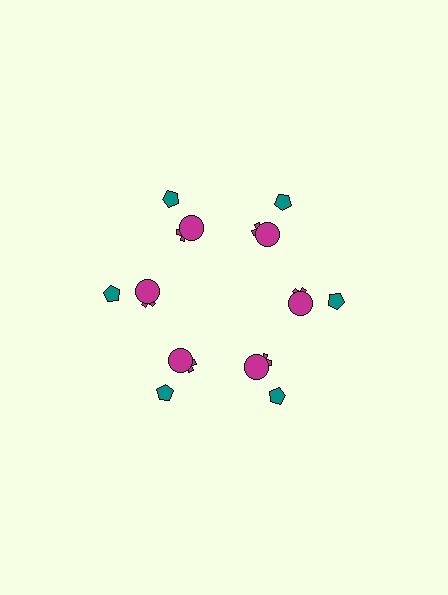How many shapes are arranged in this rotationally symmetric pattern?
There are 18 shapes, arranged in 6 groups of 3.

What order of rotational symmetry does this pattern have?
This pattern has 6-fold rotational symmetry.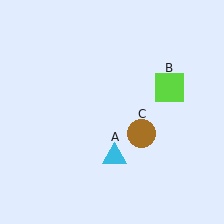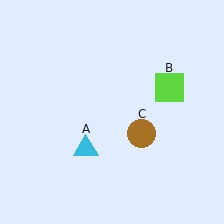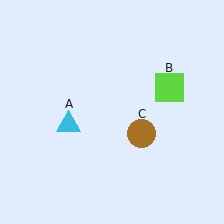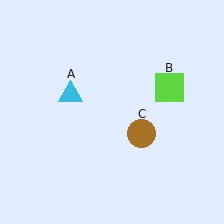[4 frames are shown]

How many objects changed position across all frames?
1 object changed position: cyan triangle (object A).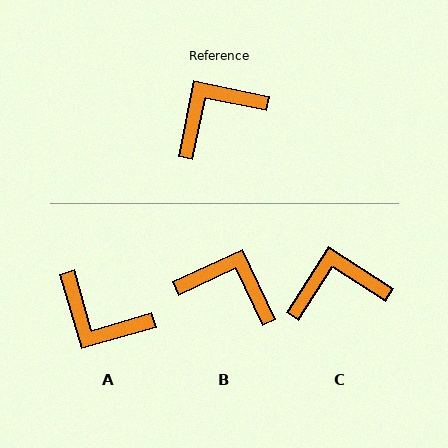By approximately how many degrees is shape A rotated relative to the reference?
Approximately 118 degrees counter-clockwise.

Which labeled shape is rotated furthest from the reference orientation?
A, about 118 degrees away.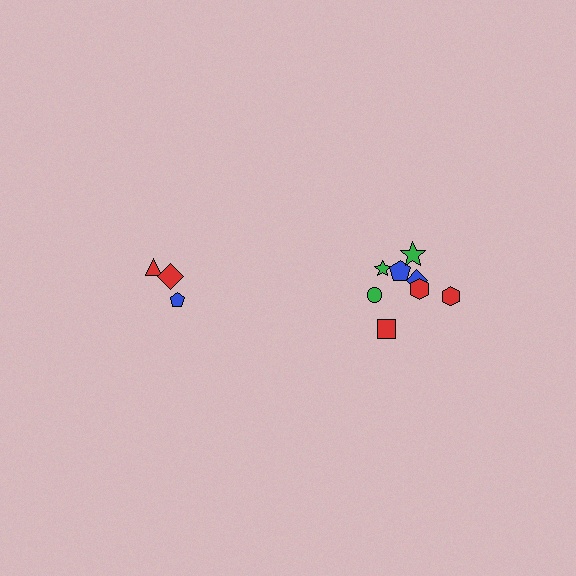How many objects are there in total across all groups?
There are 11 objects.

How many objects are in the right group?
There are 8 objects.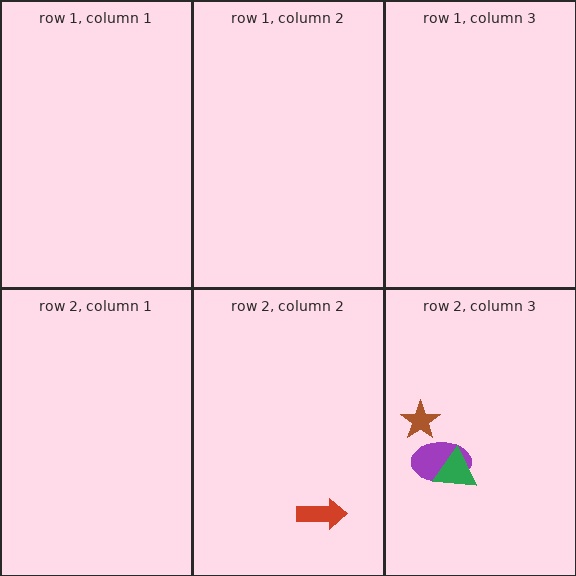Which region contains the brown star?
The row 2, column 3 region.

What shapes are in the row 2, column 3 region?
The purple ellipse, the green triangle, the brown star.